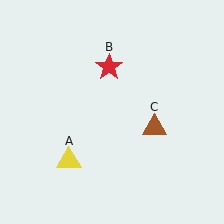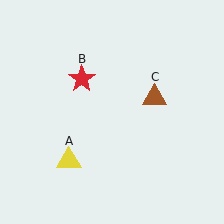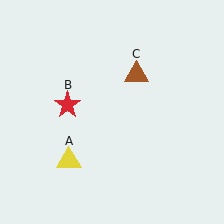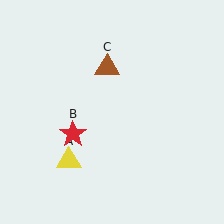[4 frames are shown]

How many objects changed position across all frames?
2 objects changed position: red star (object B), brown triangle (object C).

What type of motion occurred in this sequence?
The red star (object B), brown triangle (object C) rotated counterclockwise around the center of the scene.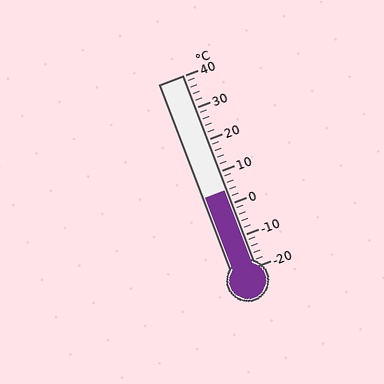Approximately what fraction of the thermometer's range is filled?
The thermometer is filled to approximately 40% of its range.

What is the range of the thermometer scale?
The thermometer scale ranges from -20°C to 40°C.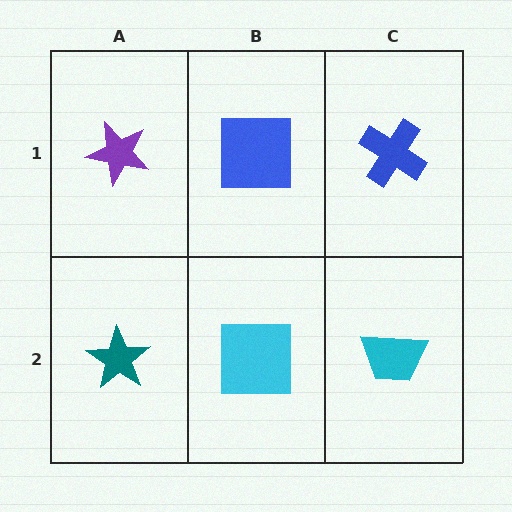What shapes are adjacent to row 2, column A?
A purple star (row 1, column A), a cyan square (row 2, column B).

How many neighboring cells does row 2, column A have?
2.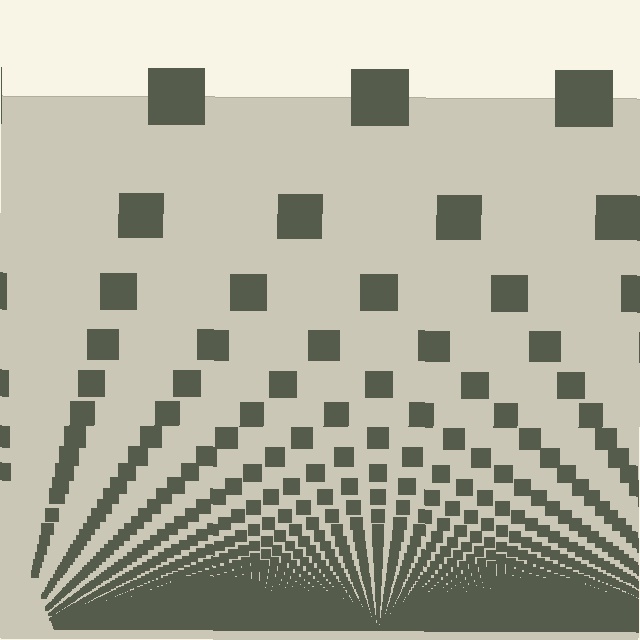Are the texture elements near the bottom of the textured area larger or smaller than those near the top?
Smaller. The gradient is inverted — elements near the bottom are smaller and denser.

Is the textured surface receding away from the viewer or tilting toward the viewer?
The surface appears to tilt toward the viewer. Texture elements get larger and sparser toward the top.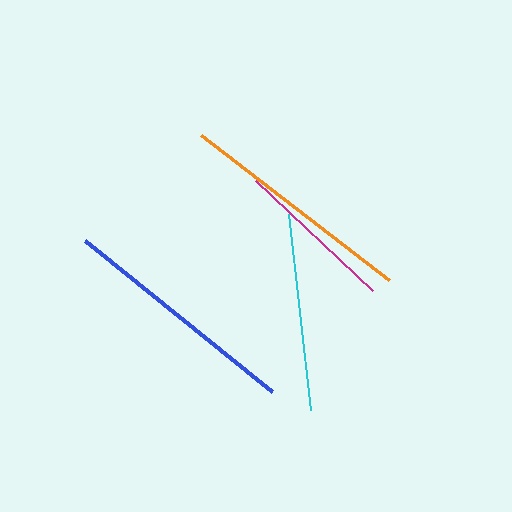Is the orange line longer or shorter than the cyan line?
The orange line is longer than the cyan line.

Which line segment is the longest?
The blue line is the longest at approximately 241 pixels.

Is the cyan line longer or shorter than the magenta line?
The cyan line is longer than the magenta line.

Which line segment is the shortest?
The magenta line is the shortest at approximately 161 pixels.